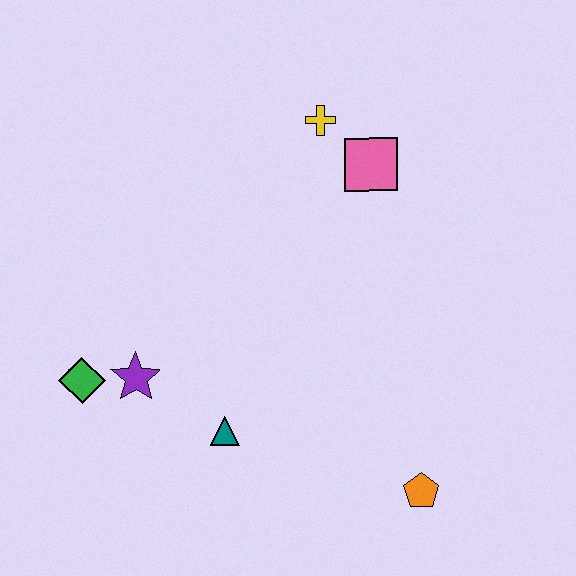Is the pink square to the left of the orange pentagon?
Yes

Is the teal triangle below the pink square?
Yes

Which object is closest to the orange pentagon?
The teal triangle is closest to the orange pentagon.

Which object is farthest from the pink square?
The green diamond is farthest from the pink square.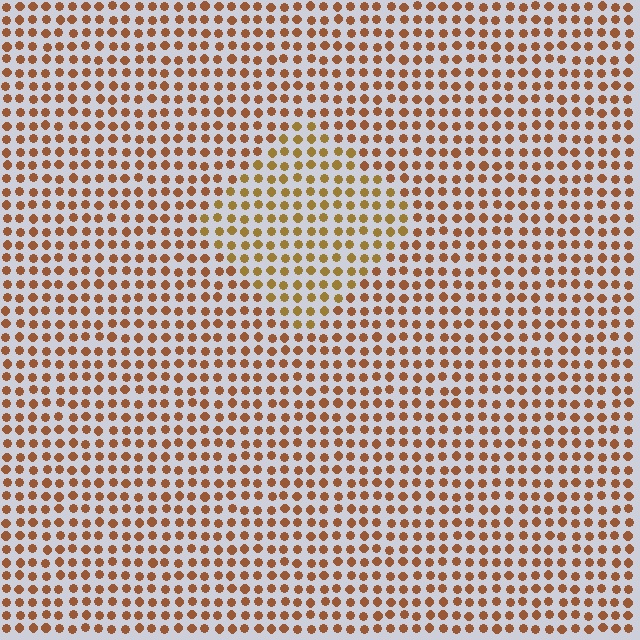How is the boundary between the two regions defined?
The boundary is defined purely by a slight shift in hue (about 22 degrees). Spacing, size, and orientation are identical on both sides.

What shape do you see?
I see a diamond.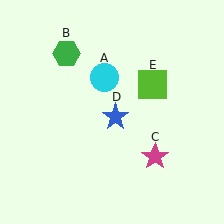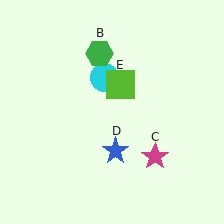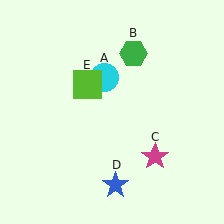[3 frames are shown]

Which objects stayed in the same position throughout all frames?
Cyan circle (object A) and magenta star (object C) remained stationary.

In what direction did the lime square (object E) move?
The lime square (object E) moved left.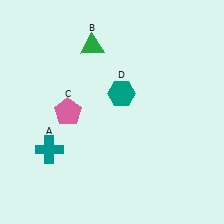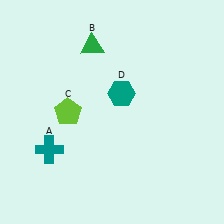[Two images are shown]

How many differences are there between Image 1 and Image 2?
There is 1 difference between the two images.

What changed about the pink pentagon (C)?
In Image 1, C is pink. In Image 2, it changed to lime.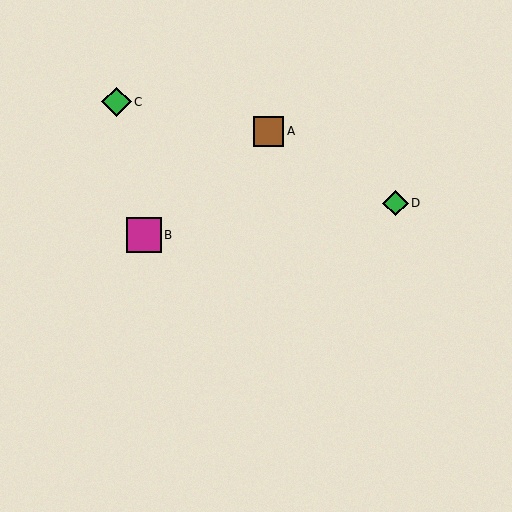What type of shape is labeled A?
Shape A is a brown square.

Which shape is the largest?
The magenta square (labeled B) is the largest.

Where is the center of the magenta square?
The center of the magenta square is at (144, 235).